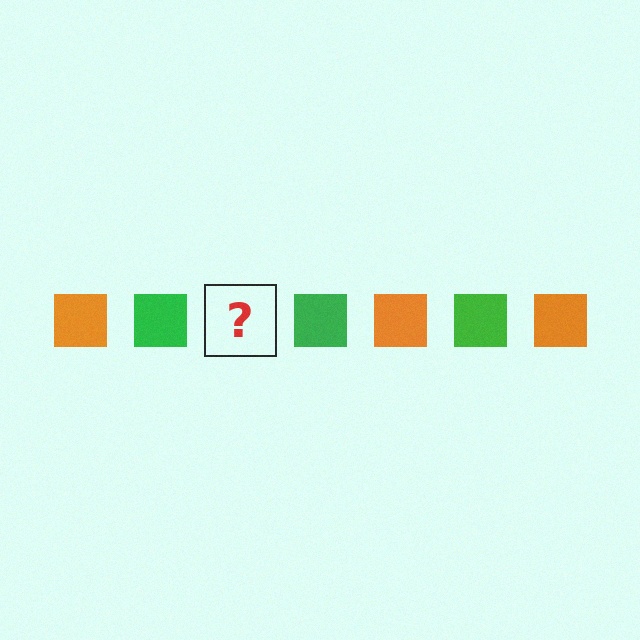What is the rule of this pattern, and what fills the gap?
The rule is that the pattern cycles through orange, green squares. The gap should be filled with an orange square.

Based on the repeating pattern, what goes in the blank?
The blank should be an orange square.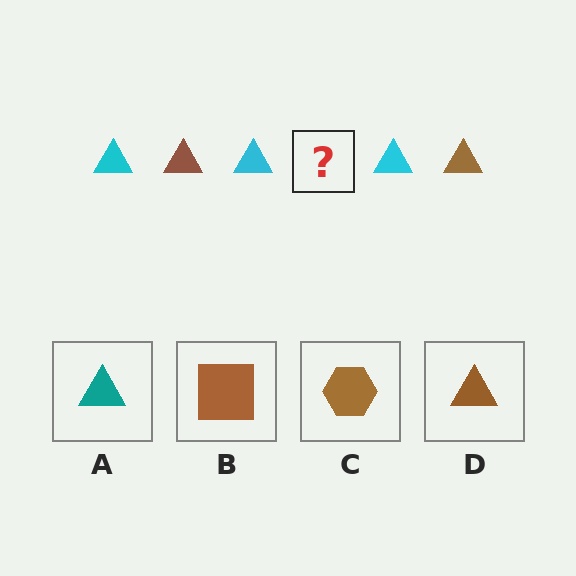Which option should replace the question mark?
Option D.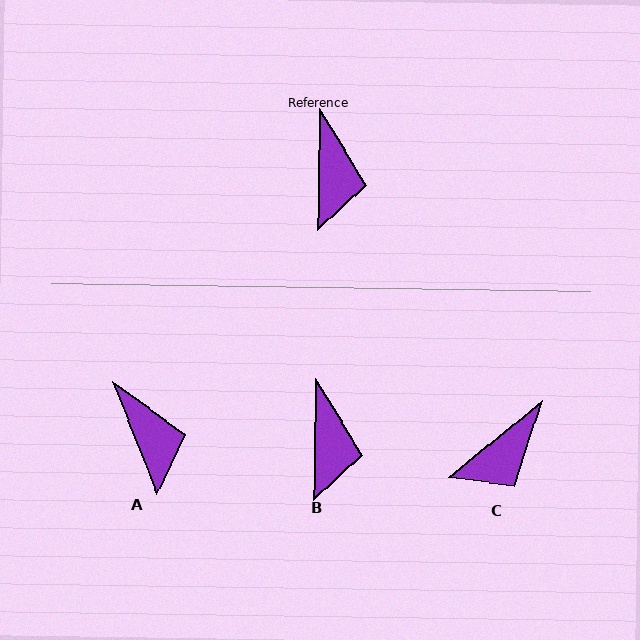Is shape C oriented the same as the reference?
No, it is off by about 50 degrees.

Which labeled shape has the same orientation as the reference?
B.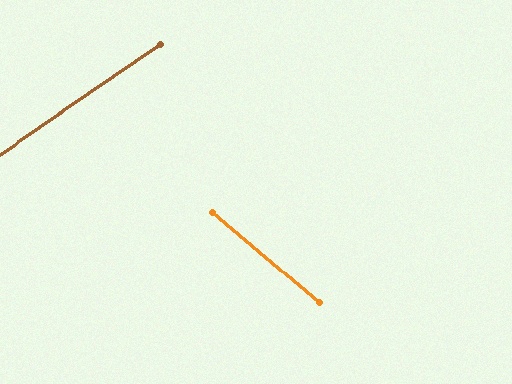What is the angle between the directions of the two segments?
Approximately 74 degrees.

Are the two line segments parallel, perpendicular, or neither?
Neither parallel nor perpendicular — they differ by about 74°.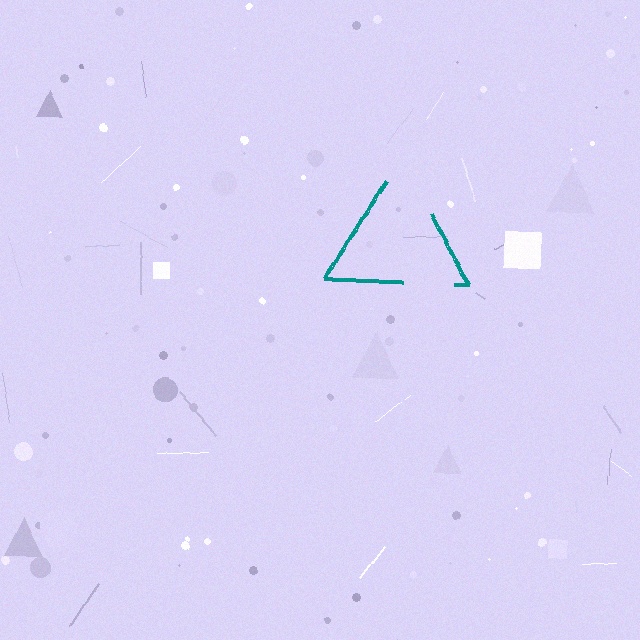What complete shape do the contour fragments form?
The contour fragments form a triangle.